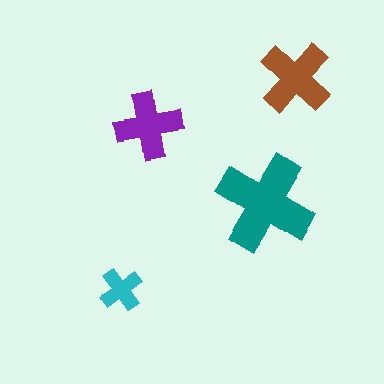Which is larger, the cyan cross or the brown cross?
The brown one.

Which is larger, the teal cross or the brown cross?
The teal one.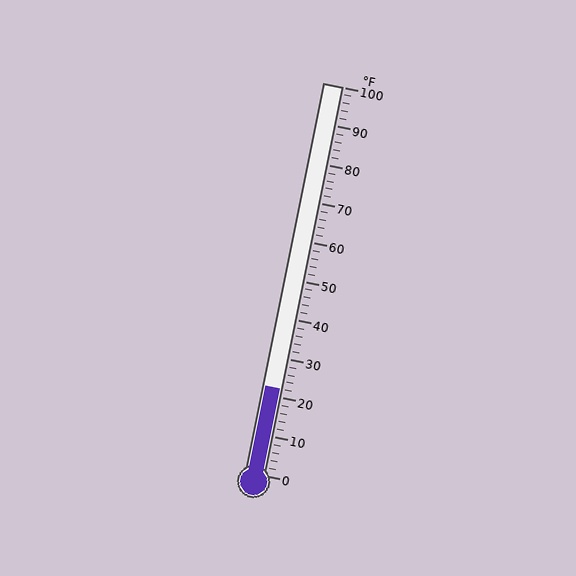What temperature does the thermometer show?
The thermometer shows approximately 22°F.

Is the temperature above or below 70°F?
The temperature is below 70°F.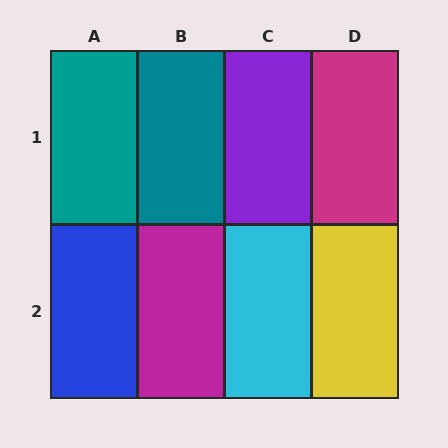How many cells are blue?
1 cell is blue.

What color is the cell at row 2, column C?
Cyan.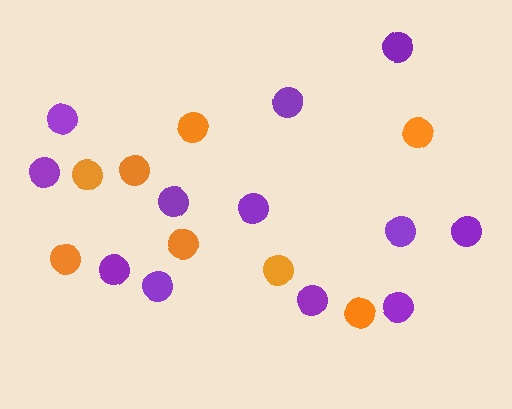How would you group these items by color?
There are 2 groups: one group of orange circles (8) and one group of purple circles (12).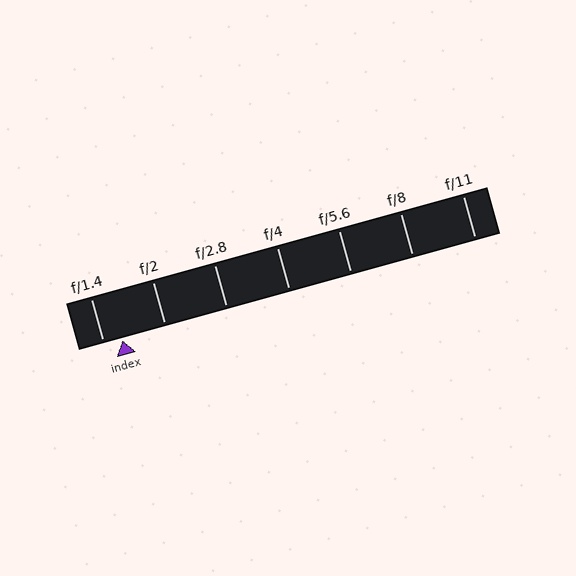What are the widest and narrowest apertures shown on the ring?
The widest aperture shown is f/1.4 and the narrowest is f/11.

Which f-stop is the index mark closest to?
The index mark is closest to f/1.4.